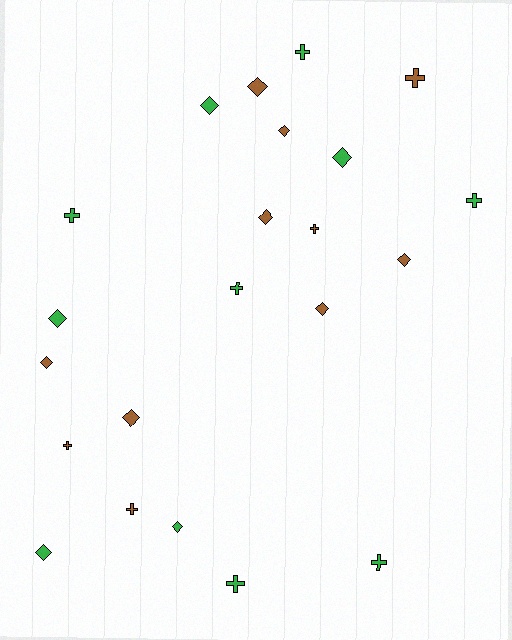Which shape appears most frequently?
Diamond, with 12 objects.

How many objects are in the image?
There are 22 objects.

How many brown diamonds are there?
There are 7 brown diamonds.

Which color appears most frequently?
Green, with 11 objects.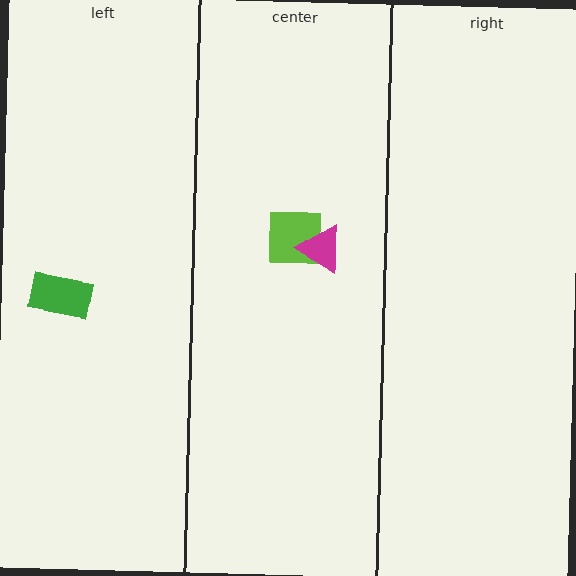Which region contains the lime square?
The center region.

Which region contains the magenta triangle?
The center region.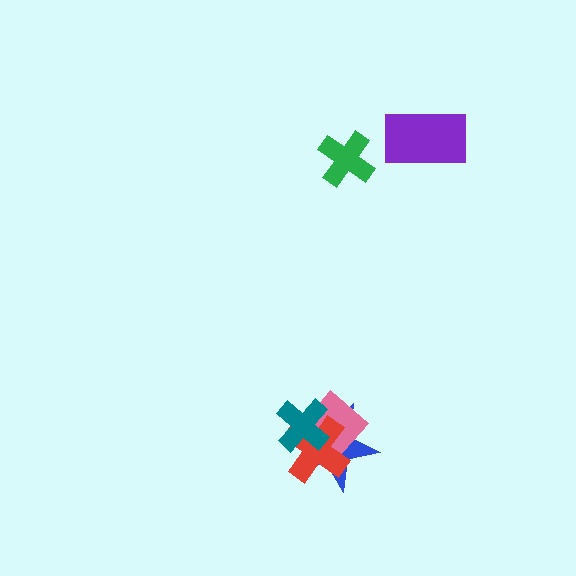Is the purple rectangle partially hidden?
No, no other shape covers it.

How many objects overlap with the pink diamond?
3 objects overlap with the pink diamond.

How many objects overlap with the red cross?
3 objects overlap with the red cross.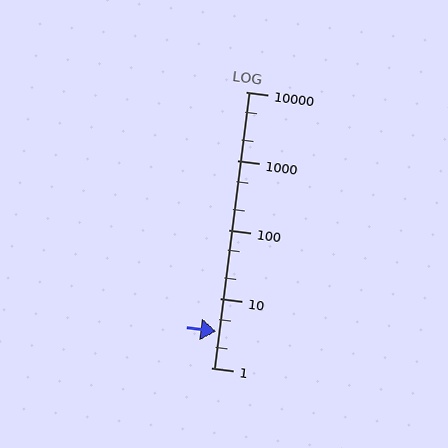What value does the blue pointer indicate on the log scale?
The pointer indicates approximately 3.3.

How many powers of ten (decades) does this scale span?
The scale spans 4 decades, from 1 to 10000.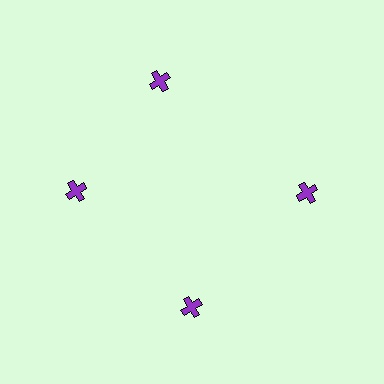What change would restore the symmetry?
The symmetry would be restored by rotating it back into even spacing with its neighbors so that all 4 crosses sit at equal angles and equal distance from the center.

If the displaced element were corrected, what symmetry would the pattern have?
It would have 4-fold rotational symmetry — the pattern would map onto itself every 90 degrees.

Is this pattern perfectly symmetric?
No. The 4 purple crosses are arranged in a ring, but one element near the 12 o'clock position is rotated out of alignment along the ring, breaking the 4-fold rotational symmetry.